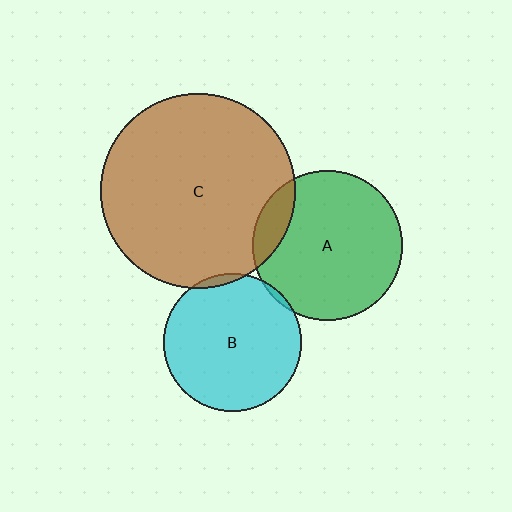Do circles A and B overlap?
Yes.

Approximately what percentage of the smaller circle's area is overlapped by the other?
Approximately 5%.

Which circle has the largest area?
Circle C (brown).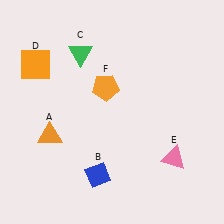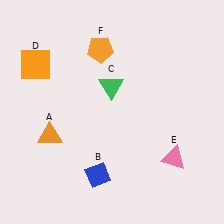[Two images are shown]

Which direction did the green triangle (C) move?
The green triangle (C) moved down.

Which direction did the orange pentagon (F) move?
The orange pentagon (F) moved up.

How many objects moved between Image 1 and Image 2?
2 objects moved between the two images.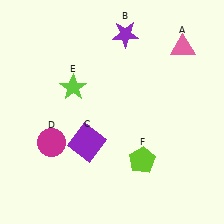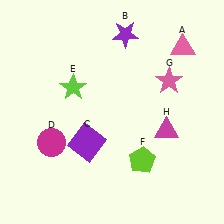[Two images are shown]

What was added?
A pink star (G), a magenta triangle (H) were added in Image 2.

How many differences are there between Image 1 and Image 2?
There are 2 differences between the two images.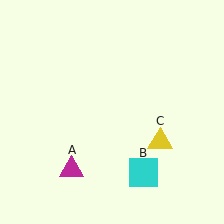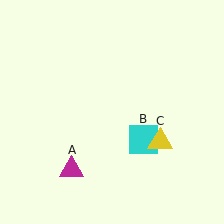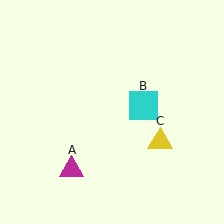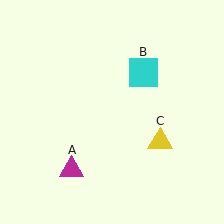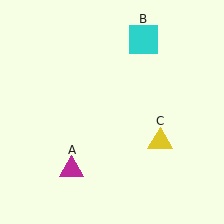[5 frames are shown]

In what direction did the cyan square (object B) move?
The cyan square (object B) moved up.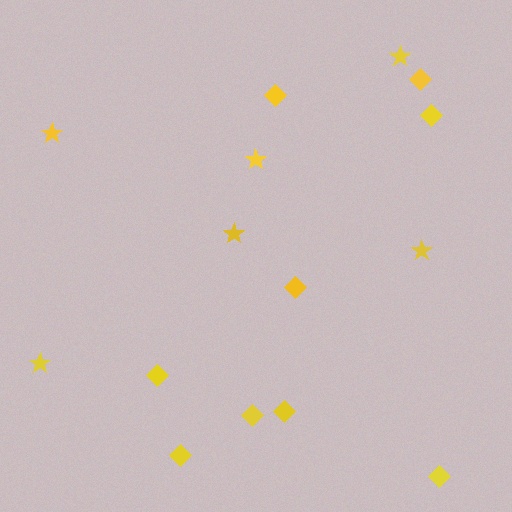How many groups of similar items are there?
There are 2 groups: one group of stars (6) and one group of diamonds (9).